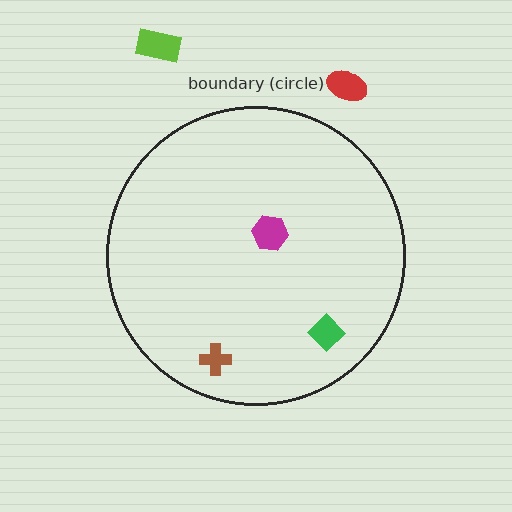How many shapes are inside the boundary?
3 inside, 2 outside.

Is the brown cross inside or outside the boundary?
Inside.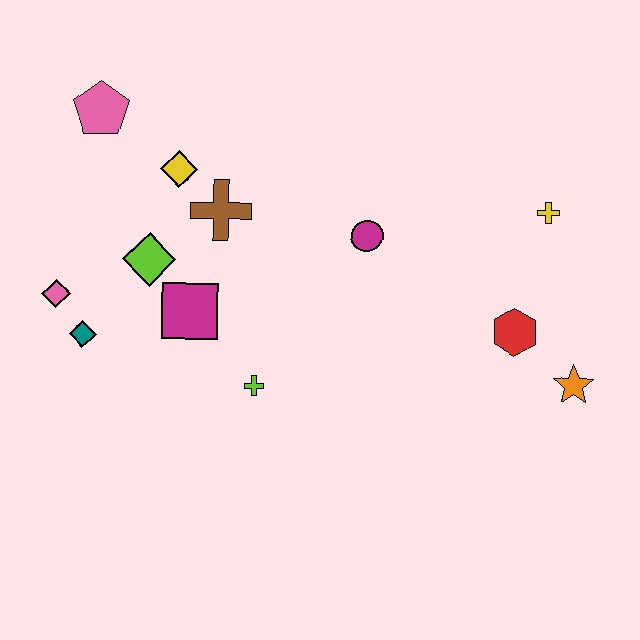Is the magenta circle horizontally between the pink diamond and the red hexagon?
Yes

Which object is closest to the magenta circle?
The brown cross is closest to the magenta circle.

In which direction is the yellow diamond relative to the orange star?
The yellow diamond is to the left of the orange star.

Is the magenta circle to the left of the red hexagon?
Yes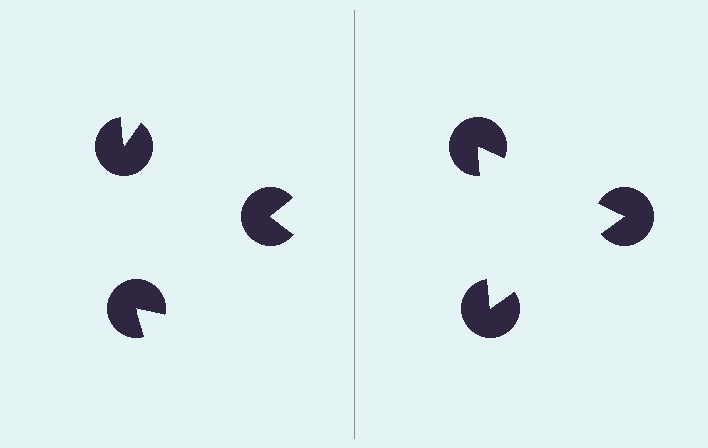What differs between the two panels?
The pac-man discs are positioned identically on both sides; only the wedge orientations differ. On the right they align to a triangle; on the left they are misaligned.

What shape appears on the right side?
An illusory triangle.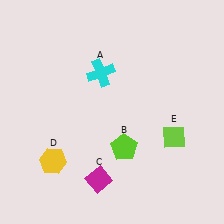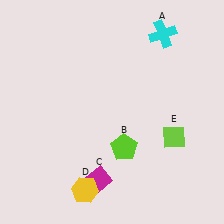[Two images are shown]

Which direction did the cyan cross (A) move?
The cyan cross (A) moved right.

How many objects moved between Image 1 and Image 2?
2 objects moved between the two images.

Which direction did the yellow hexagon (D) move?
The yellow hexagon (D) moved right.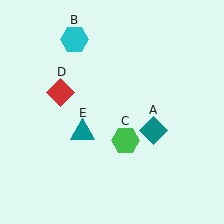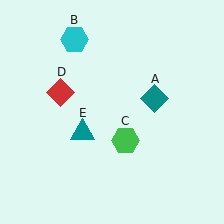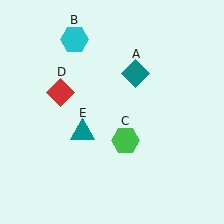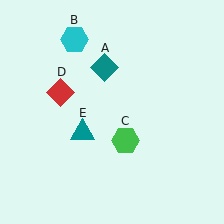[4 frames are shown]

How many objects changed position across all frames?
1 object changed position: teal diamond (object A).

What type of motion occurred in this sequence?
The teal diamond (object A) rotated counterclockwise around the center of the scene.